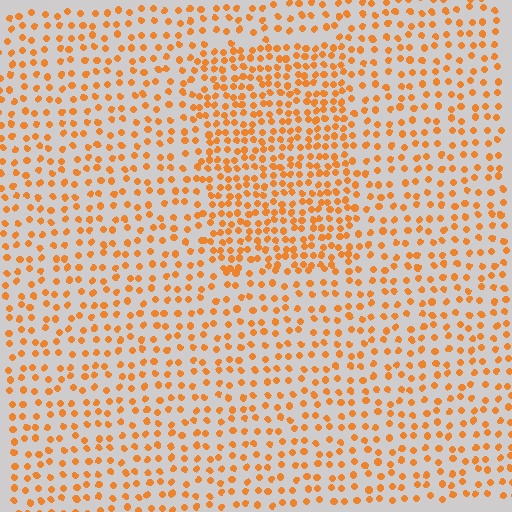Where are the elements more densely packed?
The elements are more densely packed inside the rectangle boundary.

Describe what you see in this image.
The image contains small orange elements arranged at two different densities. A rectangle-shaped region is visible where the elements are more densely packed than the surrounding area.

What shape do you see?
I see a rectangle.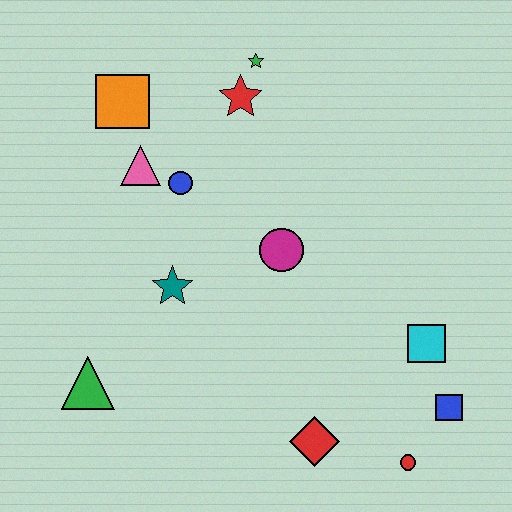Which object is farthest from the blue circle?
The red circle is farthest from the blue circle.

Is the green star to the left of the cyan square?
Yes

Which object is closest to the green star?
The red star is closest to the green star.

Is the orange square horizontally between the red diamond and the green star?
No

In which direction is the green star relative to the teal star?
The green star is above the teal star.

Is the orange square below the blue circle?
No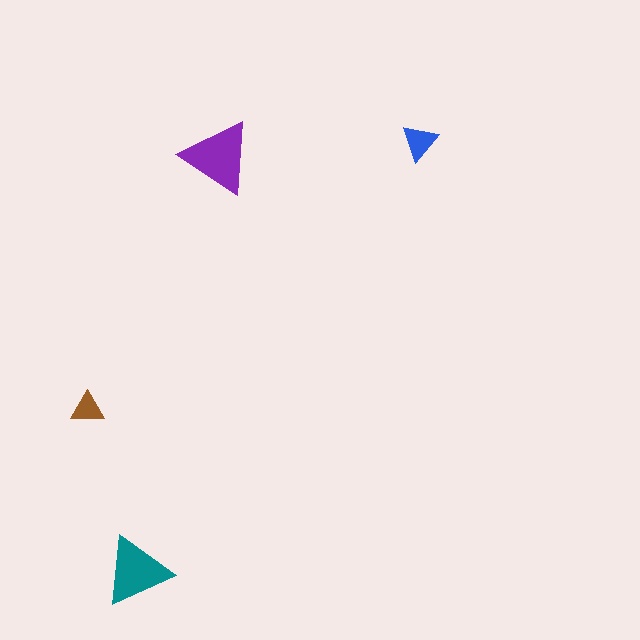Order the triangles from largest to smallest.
the purple one, the teal one, the blue one, the brown one.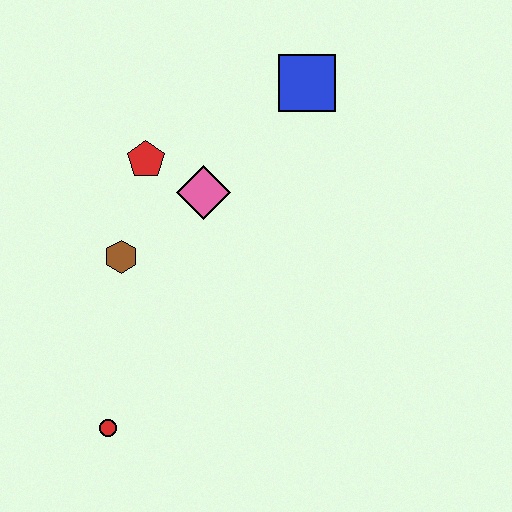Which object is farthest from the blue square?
The red circle is farthest from the blue square.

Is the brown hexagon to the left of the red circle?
No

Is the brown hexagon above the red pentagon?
No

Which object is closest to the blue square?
The pink diamond is closest to the blue square.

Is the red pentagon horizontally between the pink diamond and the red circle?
Yes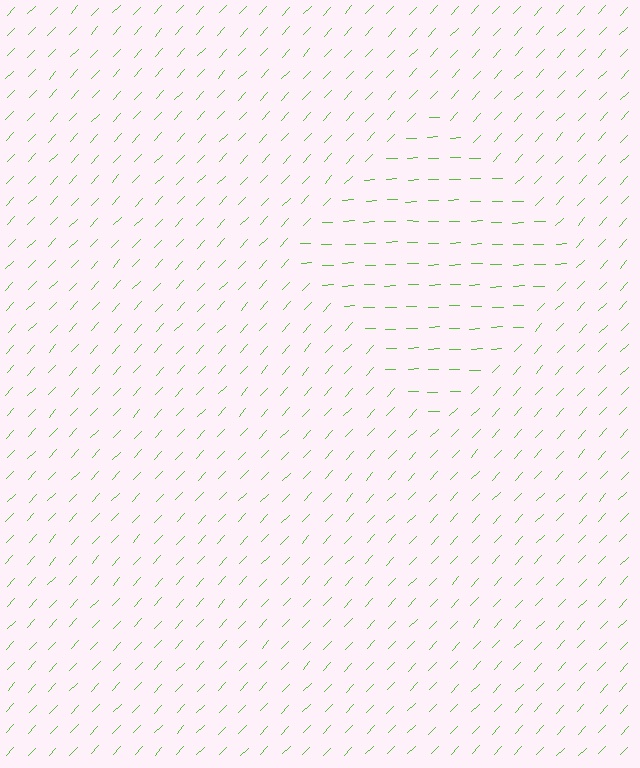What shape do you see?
I see a diamond.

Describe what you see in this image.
The image is filled with small lime line segments. A diamond region in the image has lines oriented differently from the surrounding lines, creating a visible texture boundary.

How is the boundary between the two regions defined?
The boundary is defined purely by a change in line orientation (approximately 45 degrees difference). All lines are the same color and thickness.